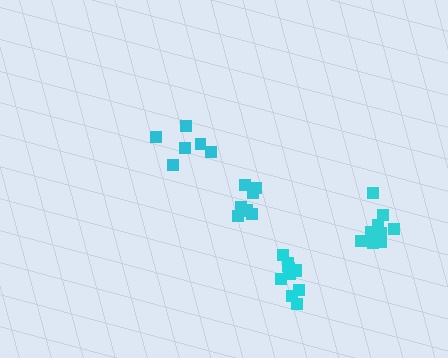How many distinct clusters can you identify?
There are 4 distinct clusters.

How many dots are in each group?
Group 1: 11 dots, Group 2: 6 dots, Group 3: 11 dots, Group 4: 8 dots (36 total).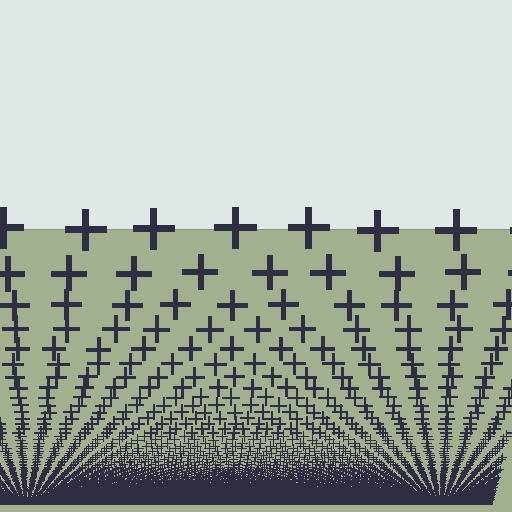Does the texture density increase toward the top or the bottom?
Density increases toward the bottom.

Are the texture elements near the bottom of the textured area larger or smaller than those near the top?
Smaller. The gradient is inverted — elements near the bottom are smaller and denser.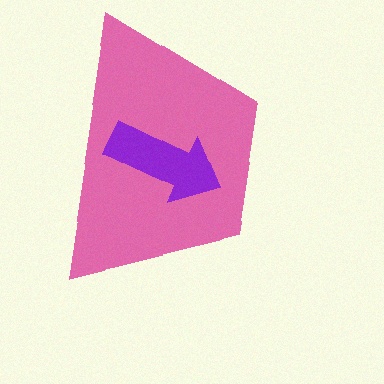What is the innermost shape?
The purple arrow.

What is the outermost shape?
The pink trapezoid.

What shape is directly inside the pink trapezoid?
The purple arrow.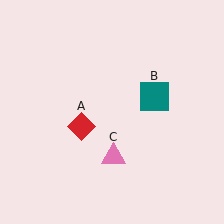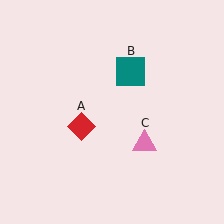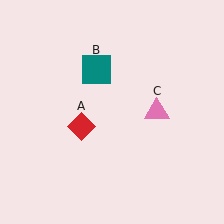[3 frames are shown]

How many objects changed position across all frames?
2 objects changed position: teal square (object B), pink triangle (object C).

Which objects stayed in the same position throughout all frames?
Red diamond (object A) remained stationary.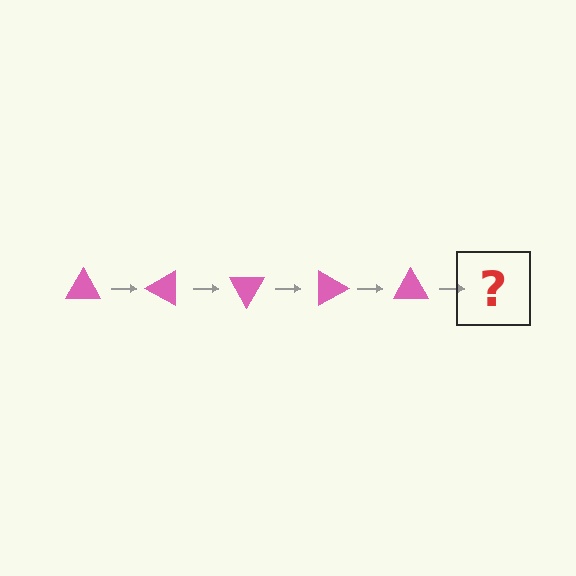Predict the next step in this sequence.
The next step is a pink triangle rotated 150 degrees.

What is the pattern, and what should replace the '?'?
The pattern is that the triangle rotates 30 degrees each step. The '?' should be a pink triangle rotated 150 degrees.